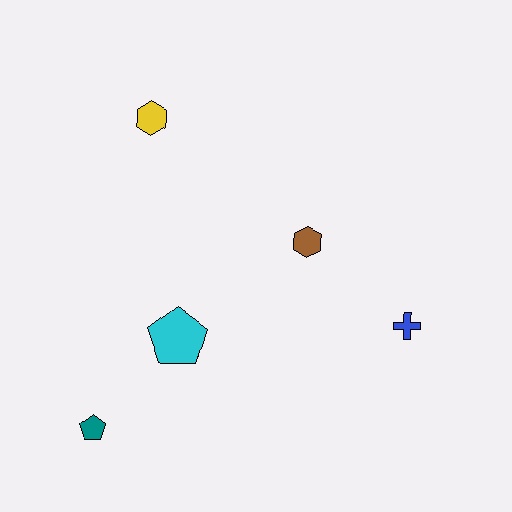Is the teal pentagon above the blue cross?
No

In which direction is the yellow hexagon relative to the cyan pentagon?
The yellow hexagon is above the cyan pentagon.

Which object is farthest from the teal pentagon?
The blue cross is farthest from the teal pentagon.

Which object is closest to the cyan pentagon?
The teal pentagon is closest to the cyan pentagon.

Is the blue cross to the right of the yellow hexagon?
Yes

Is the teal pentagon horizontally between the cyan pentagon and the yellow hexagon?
No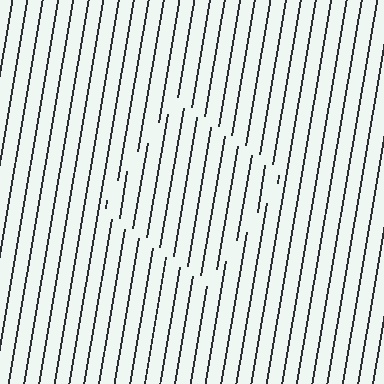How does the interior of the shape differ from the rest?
The interior of the shape contains the same grating, shifted by half a period — the contour is defined by the phase discontinuity where line-ends from the inner and outer gratings abut.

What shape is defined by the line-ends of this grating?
An illusory square. The interior of the shape contains the same grating, shifted by half a period — the contour is defined by the phase discontinuity where line-ends from the inner and outer gratings abut.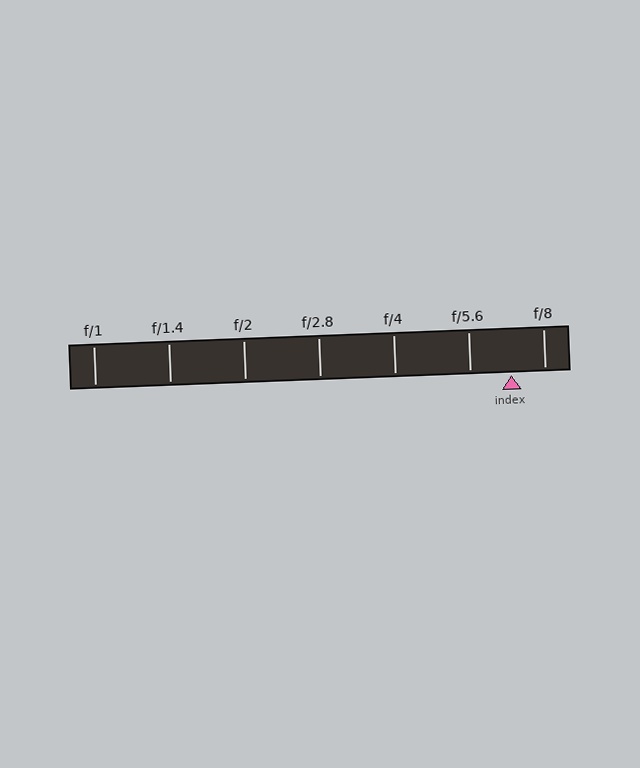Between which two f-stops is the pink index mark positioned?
The index mark is between f/5.6 and f/8.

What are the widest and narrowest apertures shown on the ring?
The widest aperture shown is f/1 and the narrowest is f/8.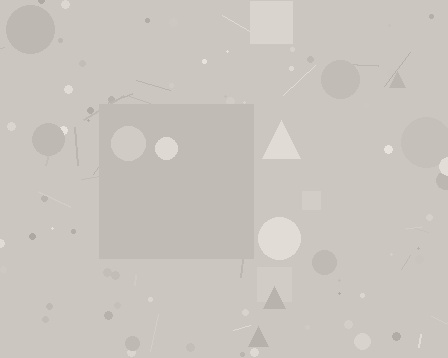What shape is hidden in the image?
A square is hidden in the image.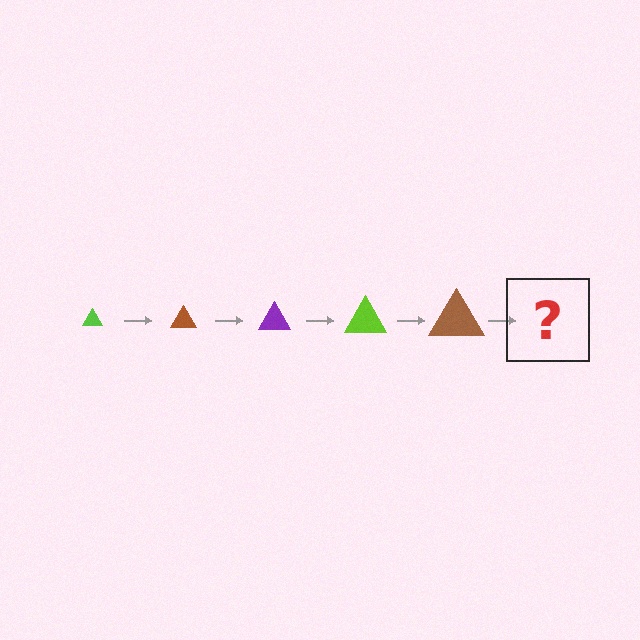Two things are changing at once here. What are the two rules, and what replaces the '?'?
The two rules are that the triangle grows larger each step and the color cycles through lime, brown, and purple. The '?' should be a purple triangle, larger than the previous one.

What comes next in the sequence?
The next element should be a purple triangle, larger than the previous one.